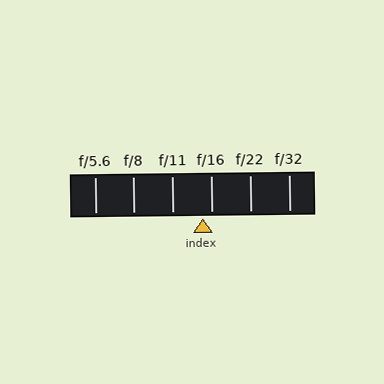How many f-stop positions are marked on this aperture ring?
There are 6 f-stop positions marked.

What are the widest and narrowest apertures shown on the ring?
The widest aperture shown is f/5.6 and the narrowest is f/32.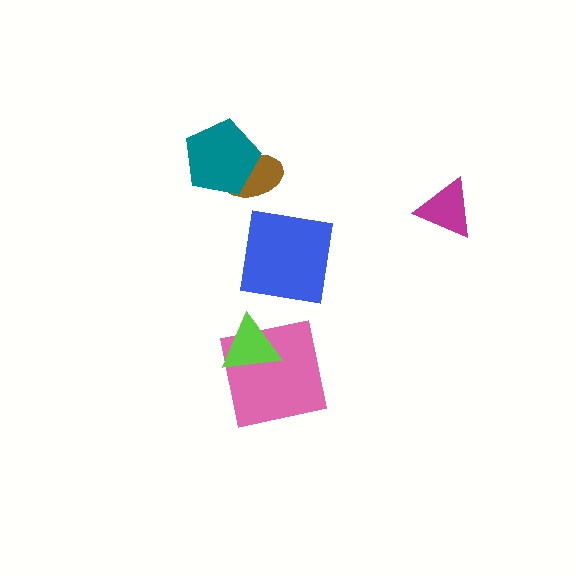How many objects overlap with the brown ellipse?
1 object overlaps with the brown ellipse.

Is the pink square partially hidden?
Yes, it is partially covered by another shape.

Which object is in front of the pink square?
The lime triangle is in front of the pink square.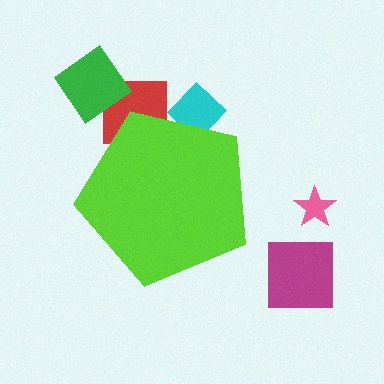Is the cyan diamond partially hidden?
Yes, the cyan diamond is partially hidden behind the lime pentagon.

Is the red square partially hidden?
Yes, the red square is partially hidden behind the lime pentagon.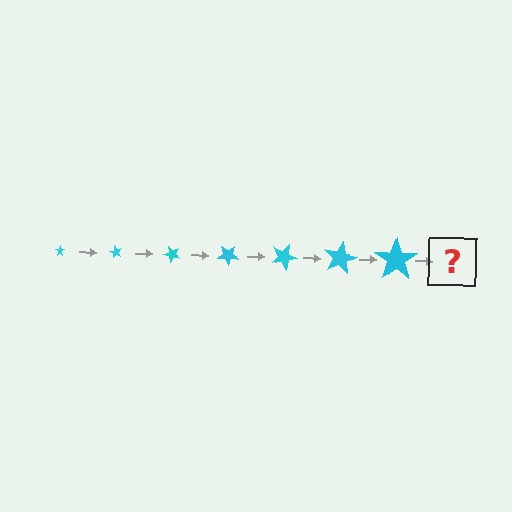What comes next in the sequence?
The next element should be a star, larger than the previous one and rotated 420 degrees from the start.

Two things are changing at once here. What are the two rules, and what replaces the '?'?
The two rules are that the star grows larger each step and it rotates 60 degrees each step. The '?' should be a star, larger than the previous one and rotated 420 degrees from the start.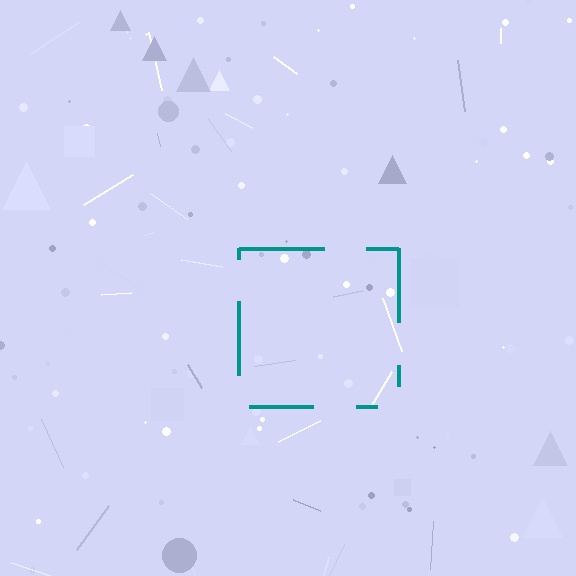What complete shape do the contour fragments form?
The contour fragments form a square.